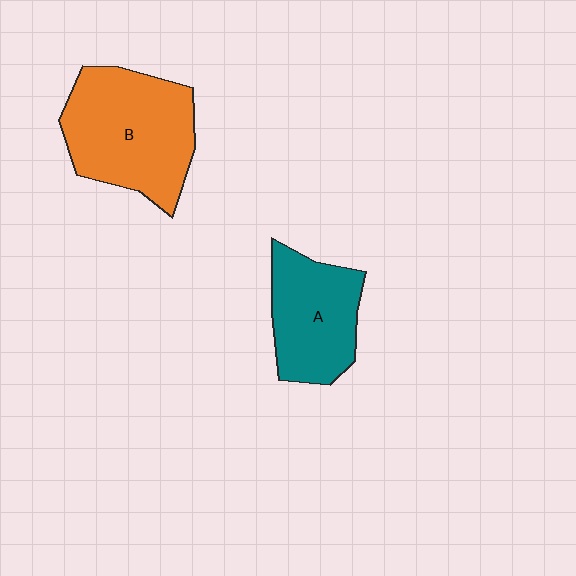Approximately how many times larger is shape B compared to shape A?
Approximately 1.4 times.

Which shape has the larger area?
Shape B (orange).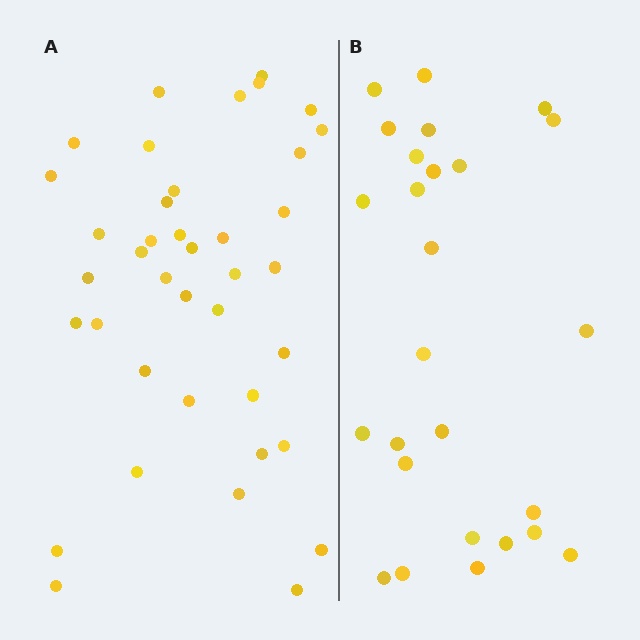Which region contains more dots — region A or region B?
Region A (the left region) has more dots.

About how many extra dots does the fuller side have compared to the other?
Region A has approximately 15 more dots than region B.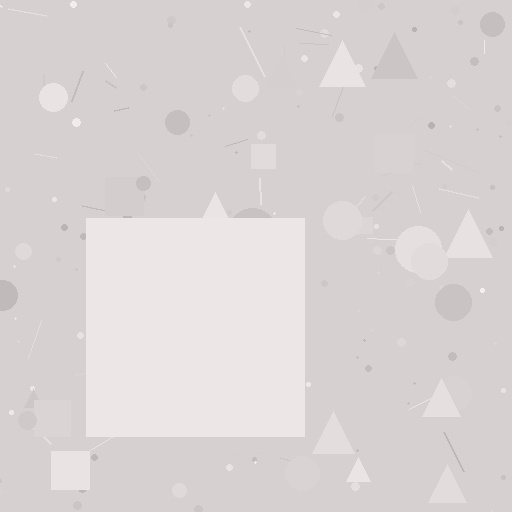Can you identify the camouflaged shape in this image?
The camouflaged shape is a square.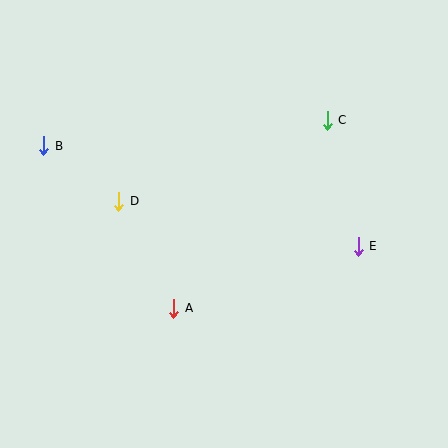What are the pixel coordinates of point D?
Point D is at (119, 201).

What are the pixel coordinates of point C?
Point C is at (327, 120).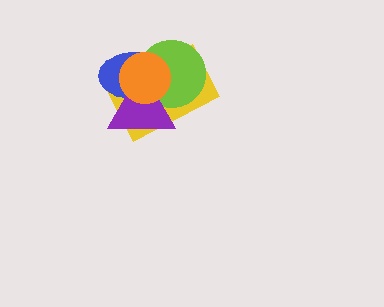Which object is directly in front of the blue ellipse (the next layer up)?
The purple triangle is directly in front of the blue ellipse.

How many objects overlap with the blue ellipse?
4 objects overlap with the blue ellipse.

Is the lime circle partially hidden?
Yes, it is partially covered by another shape.